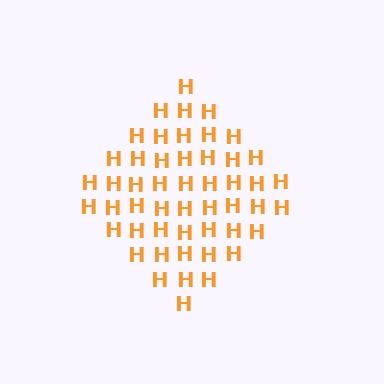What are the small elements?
The small elements are letter H's.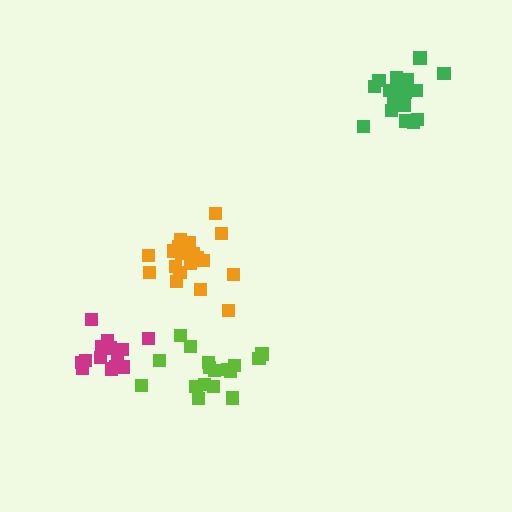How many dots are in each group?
Group 1: 17 dots, Group 2: 17 dots, Group 3: 14 dots, Group 4: 19 dots (67 total).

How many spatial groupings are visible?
There are 4 spatial groupings.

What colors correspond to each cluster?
The clusters are colored: lime, green, magenta, orange.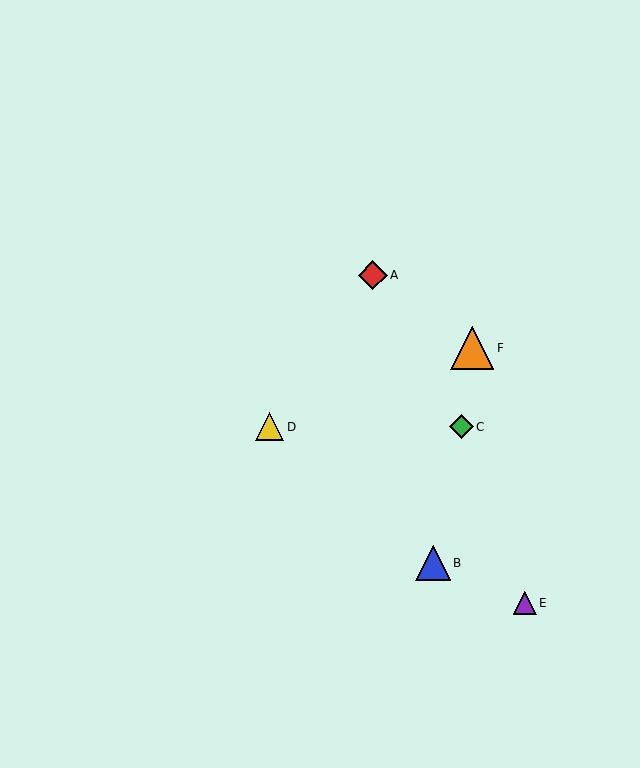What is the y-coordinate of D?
Object D is at y≈427.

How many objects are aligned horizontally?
2 objects (C, D) are aligned horizontally.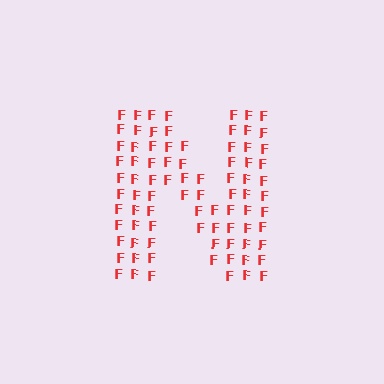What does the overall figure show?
The overall figure shows the letter N.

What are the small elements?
The small elements are letter F's.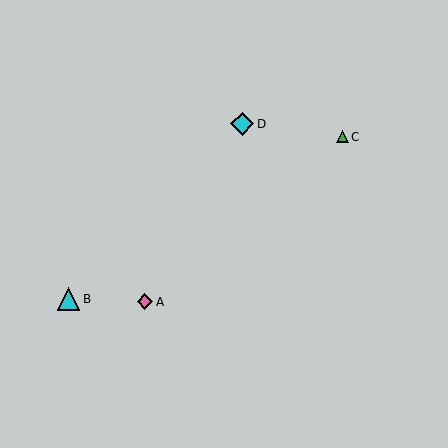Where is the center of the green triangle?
The center of the green triangle is at (342, 137).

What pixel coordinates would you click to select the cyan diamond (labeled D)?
Click at (242, 124) to select the cyan diamond D.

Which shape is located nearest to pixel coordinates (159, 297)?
The pink diamond (labeled A) at (145, 302) is nearest to that location.